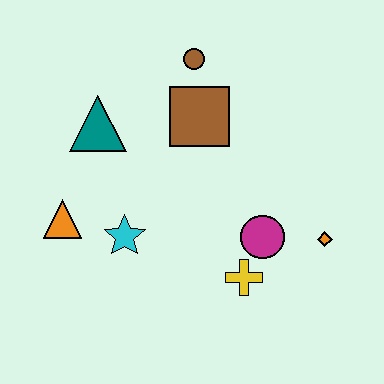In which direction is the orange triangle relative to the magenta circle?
The orange triangle is to the left of the magenta circle.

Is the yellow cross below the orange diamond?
Yes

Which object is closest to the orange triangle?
The cyan star is closest to the orange triangle.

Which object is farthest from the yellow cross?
The brown circle is farthest from the yellow cross.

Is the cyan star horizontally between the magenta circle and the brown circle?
No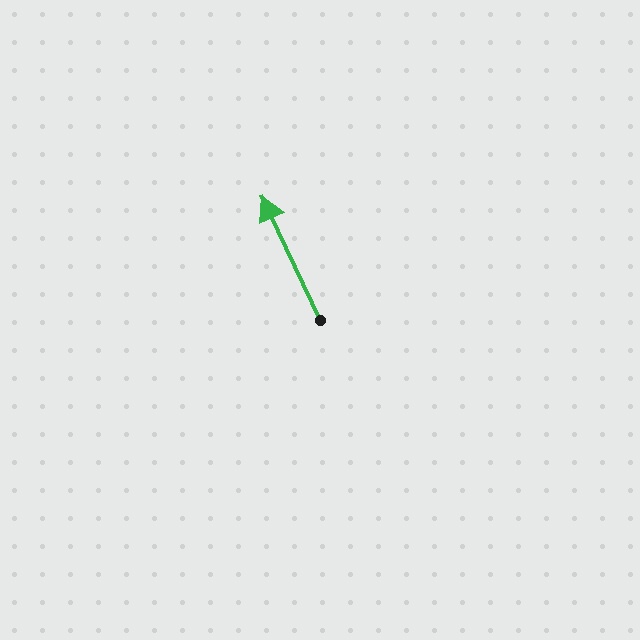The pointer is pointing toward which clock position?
Roughly 11 o'clock.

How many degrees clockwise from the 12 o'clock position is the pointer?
Approximately 335 degrees.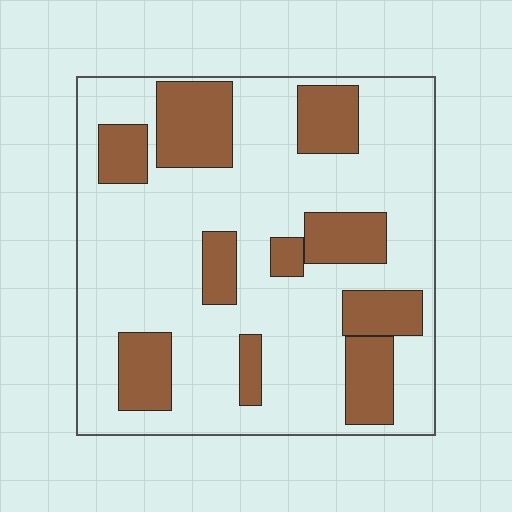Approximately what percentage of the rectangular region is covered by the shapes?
Approximately 30%.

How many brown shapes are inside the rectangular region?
10.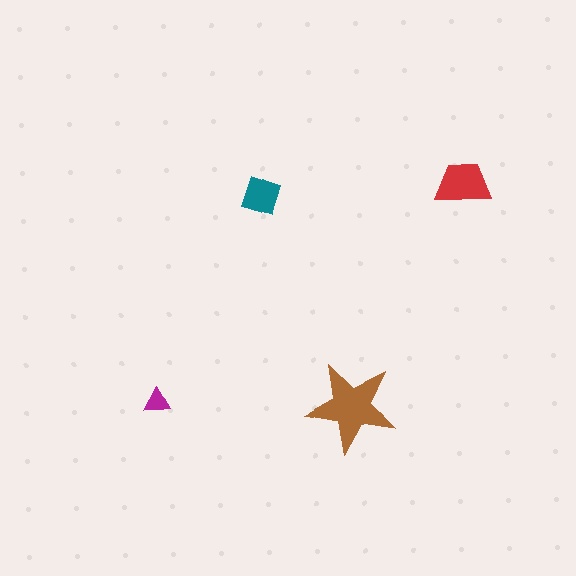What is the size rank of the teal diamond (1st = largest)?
3rd.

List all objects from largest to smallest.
The brown star, the red trapezoid, the teal diamond, the magenta triangle.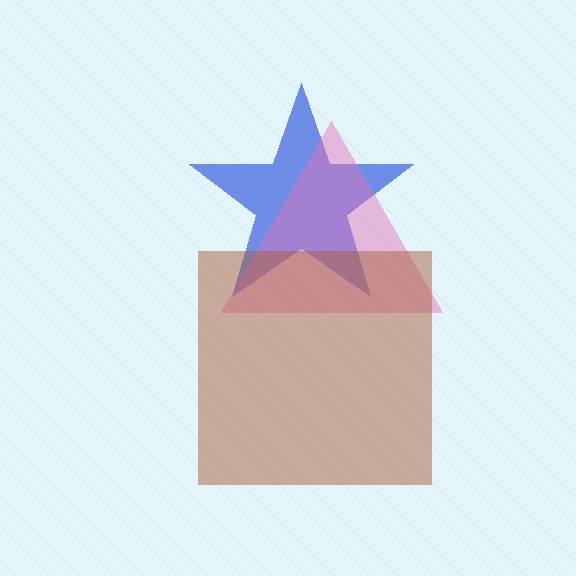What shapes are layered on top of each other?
The layered shapes are: a blue star, a pink triangle, a brown square.